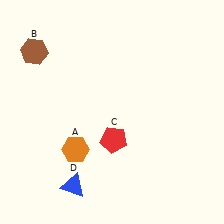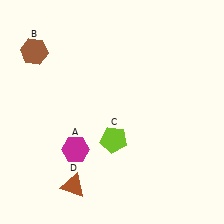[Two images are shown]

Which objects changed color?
A changed from orange to magenta. C changed from red to lime. D changed from blue to brown.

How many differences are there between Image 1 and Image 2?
There are 3 differences between the two images.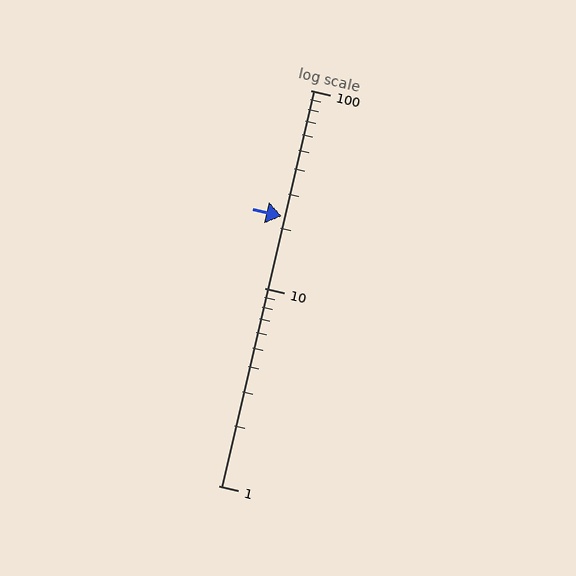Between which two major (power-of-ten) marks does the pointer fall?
The pointer is between 10 and 100.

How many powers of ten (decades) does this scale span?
The scale spans 2 decades, from 1 to 100.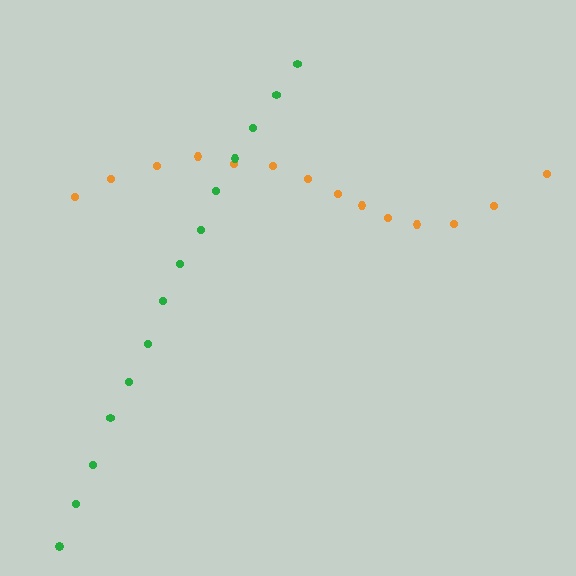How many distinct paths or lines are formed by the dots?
There are 2 distinct paths.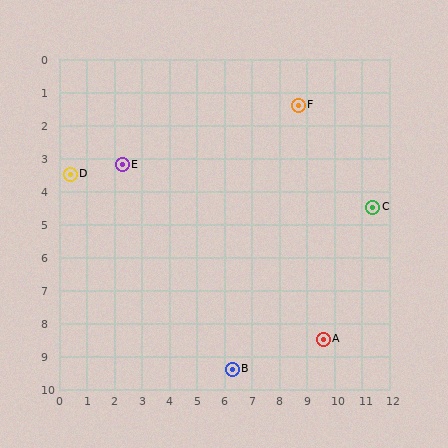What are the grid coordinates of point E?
Point E is at approximately (2.3, 3.2).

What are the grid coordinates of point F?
Point F is at approximately (8.7, 1.4).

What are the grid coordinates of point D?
Point D is at approximately (0.4, 3.5).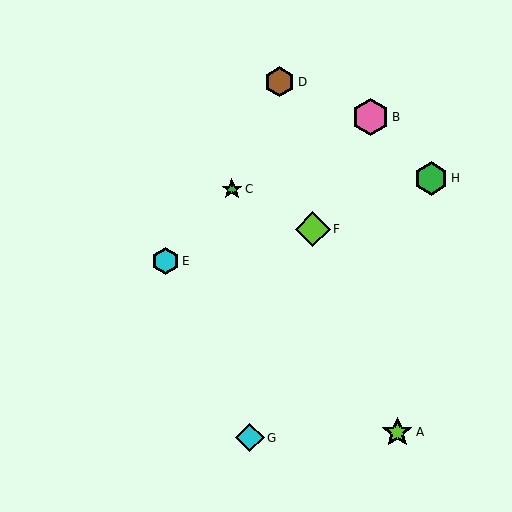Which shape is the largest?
The pink hexagon (labeled B) is the largest.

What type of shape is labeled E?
Shape E is a cyan hexagon.